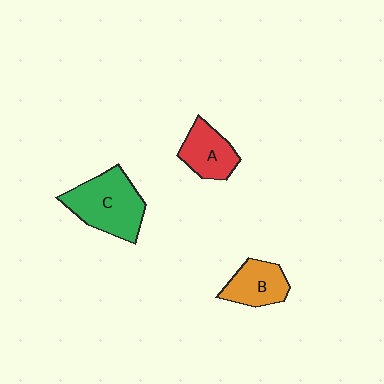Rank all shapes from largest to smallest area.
From largest to smallest: C (green), A (red), B (orange).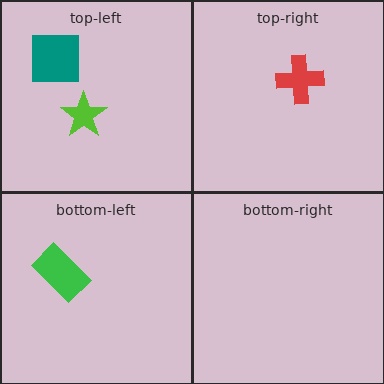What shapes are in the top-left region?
The lime star, the teal square.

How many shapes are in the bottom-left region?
1.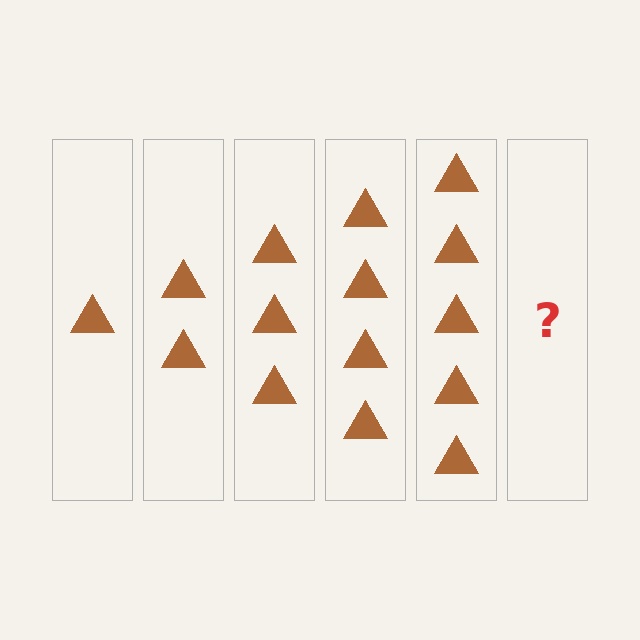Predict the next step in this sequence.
The next step is 6 triangles.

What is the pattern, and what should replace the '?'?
The pattern is that each step adds one more triangle. The '?' should be 6 triangles.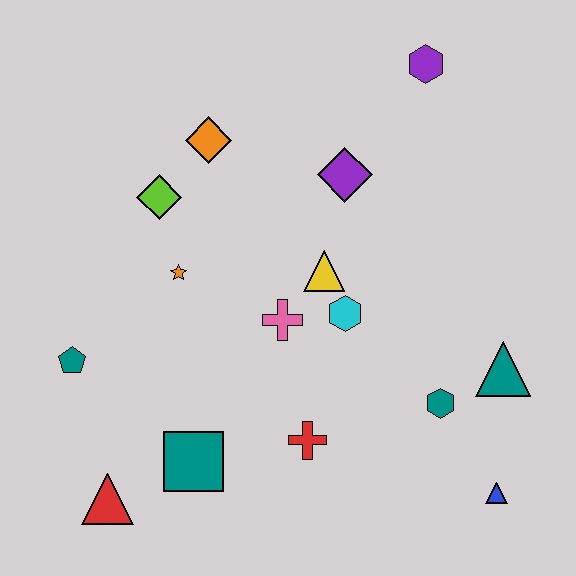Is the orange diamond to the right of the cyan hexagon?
No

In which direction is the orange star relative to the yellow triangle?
The orange star is to the left of the yellow triangle.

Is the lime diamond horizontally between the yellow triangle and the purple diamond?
No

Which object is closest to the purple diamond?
The yellow triangle is closest to the purple diamond.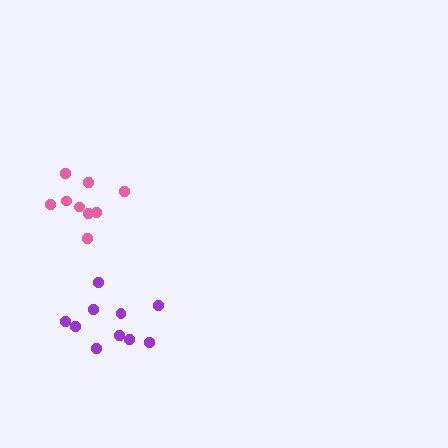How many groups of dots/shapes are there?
There are 2 groups.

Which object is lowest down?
The purple cluster is bottommost.